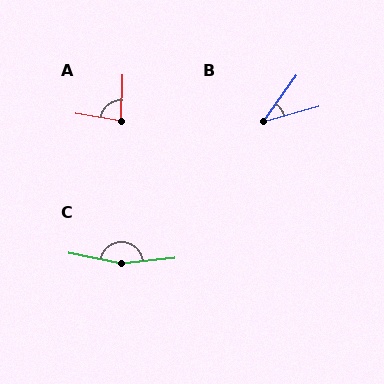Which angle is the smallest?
B, at approximately 38 degrees.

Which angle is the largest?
C, at approximately 163 degrees.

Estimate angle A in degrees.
Approximately 82 degrees.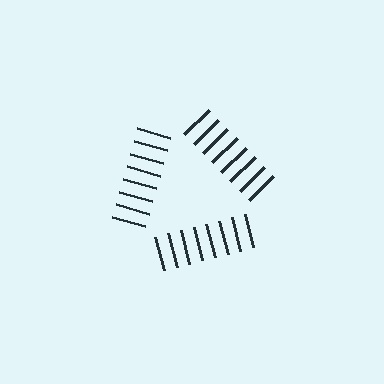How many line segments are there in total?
24 — 8 along each of the 3 edges.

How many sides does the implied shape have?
3 sides — the line-ends trace a triangle.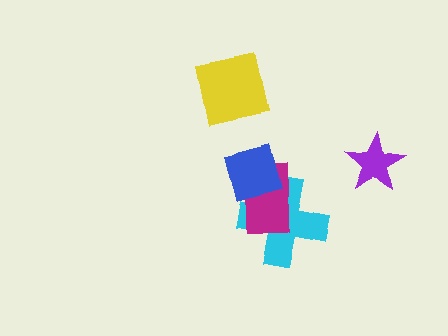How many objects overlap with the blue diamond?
2 objects overlap with the blue diamond.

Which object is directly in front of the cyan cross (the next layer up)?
The magenta rectangle is directly in front of the cyan cross.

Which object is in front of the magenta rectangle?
The blue diamond is in front of the magenta rectangle.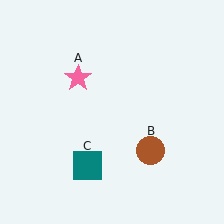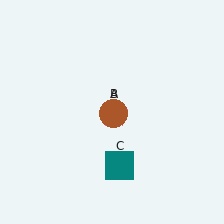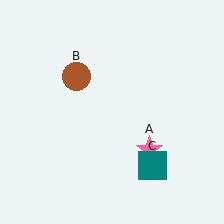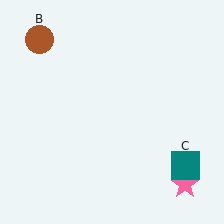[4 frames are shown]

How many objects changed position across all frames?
3 objects changed position: pink star (object A), brown circle (object B), teal square (object C).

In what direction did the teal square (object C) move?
The teal square (object C) moved right.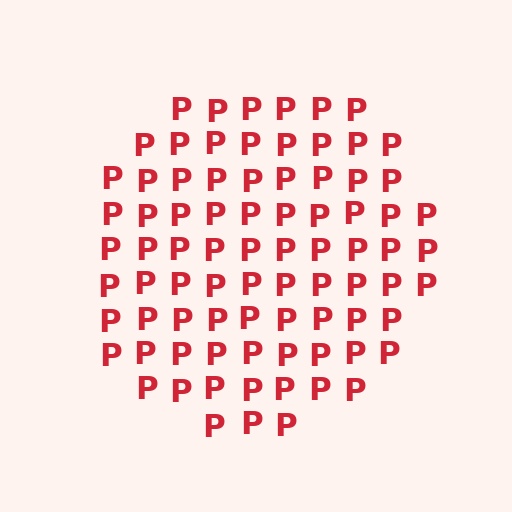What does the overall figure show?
The overall figure shows a circle.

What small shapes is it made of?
It is made of small letter P's.